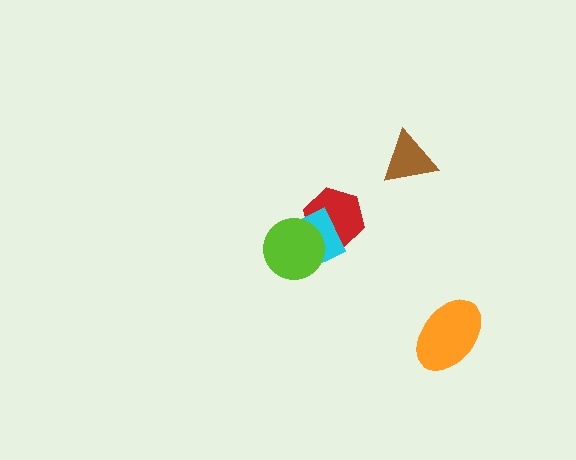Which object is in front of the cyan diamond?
The lime circle is in front of the cyan diamond.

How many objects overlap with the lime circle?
2 objects overlap with the lime circle.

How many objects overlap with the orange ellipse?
0 objects overlap with the orange ellipse.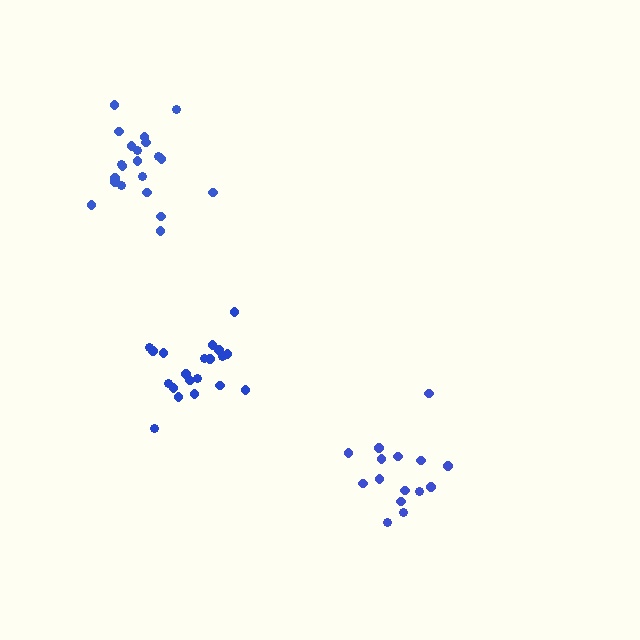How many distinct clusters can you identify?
There are 3 distinct clusters.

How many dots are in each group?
Group 1: 15 dots, Group 2: 20 dots, Group 3: 21 dots (56 total).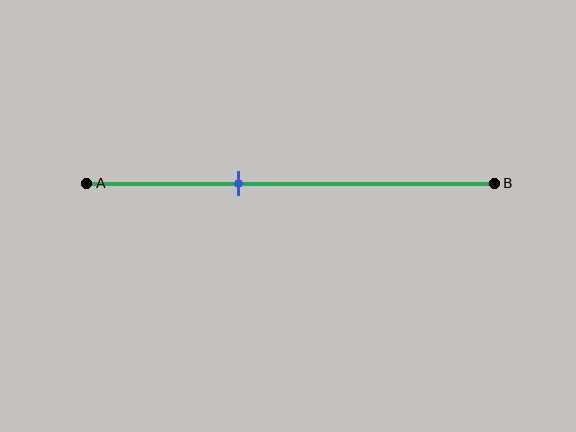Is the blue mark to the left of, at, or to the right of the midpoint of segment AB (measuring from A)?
The blue mark is to the left of the midpoint of segment AB.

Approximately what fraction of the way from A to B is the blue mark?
The blue mark is approximately 35% of the way from A to B.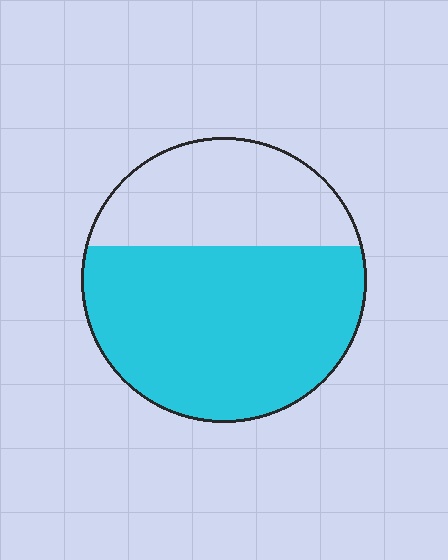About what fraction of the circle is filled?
About two thirds (2/3).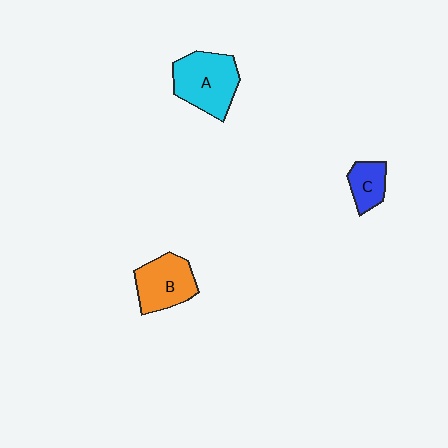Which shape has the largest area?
Shape A (cyan).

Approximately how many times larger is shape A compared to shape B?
Approximately 1.2 times.